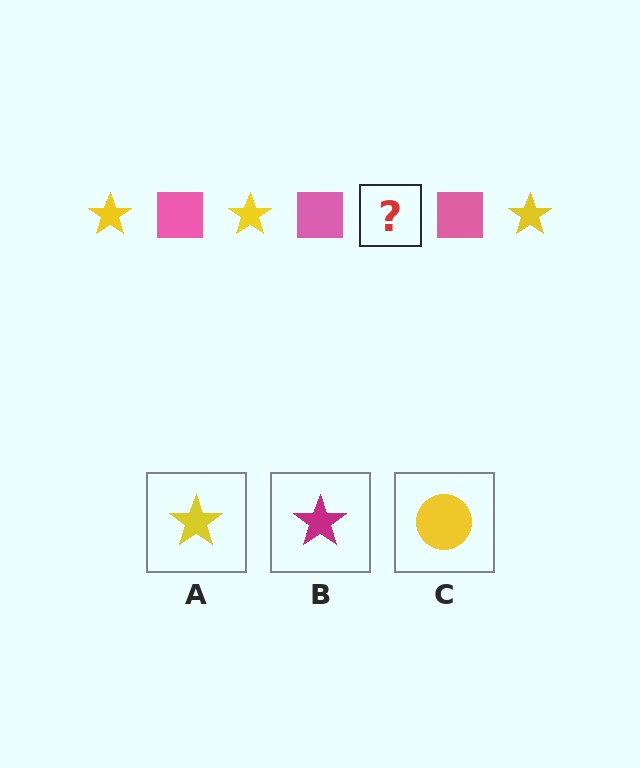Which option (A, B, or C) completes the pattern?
A.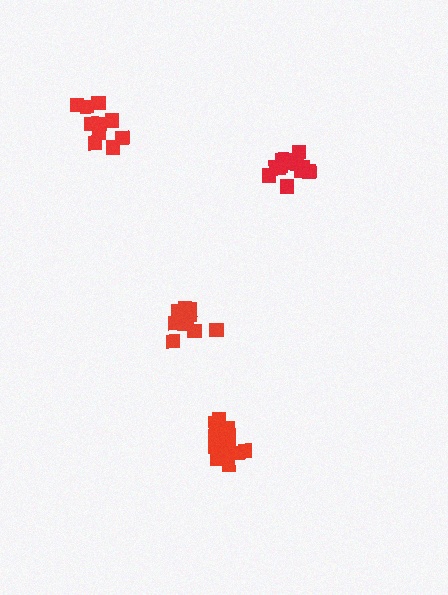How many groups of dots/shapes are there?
There are 4 groups.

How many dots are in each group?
Group 1: 11 dots, Group 2: 15 dots, Group 3: 10 dots, Group 4: 16 dots (52 total).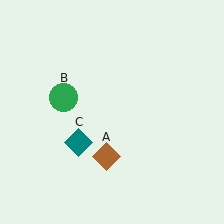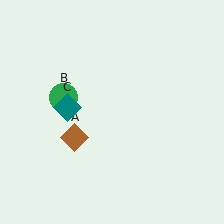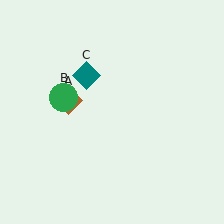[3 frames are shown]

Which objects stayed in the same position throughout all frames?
Green circle (object B) remained stationary.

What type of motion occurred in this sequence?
The brown diamond (object A), teal diamond (object C) rotated clockwise around the center of the scene.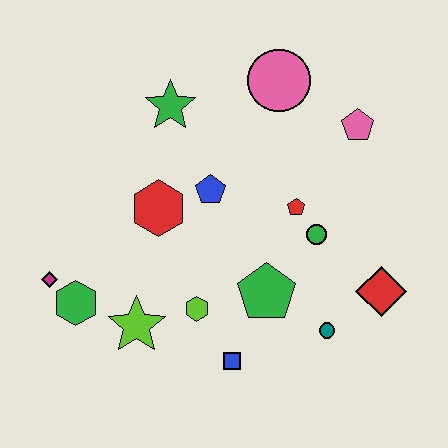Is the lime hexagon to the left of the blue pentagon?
Yes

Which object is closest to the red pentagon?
The green circle is closest to the red pentagon.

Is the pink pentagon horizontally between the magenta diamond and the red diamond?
Yes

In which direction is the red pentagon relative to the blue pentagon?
The red pentagon is to the right of the blue pentagon.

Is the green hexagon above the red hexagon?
No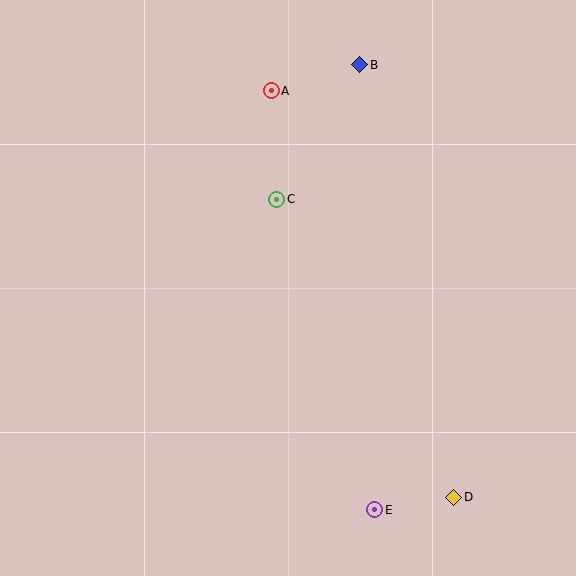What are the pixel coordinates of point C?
Point C is at (277, 199).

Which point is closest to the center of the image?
Point C at (277, 199) is closest to the center.